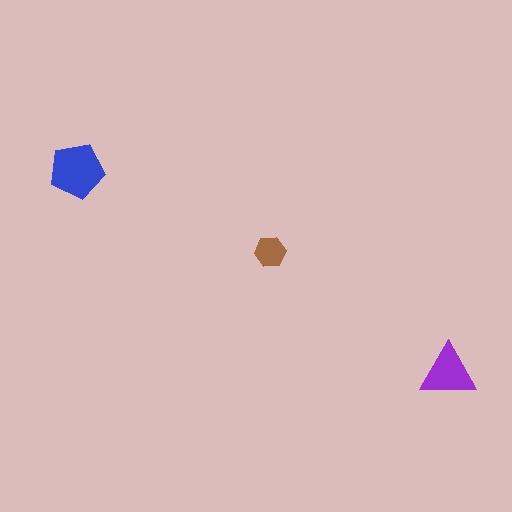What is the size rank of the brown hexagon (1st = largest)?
3rd.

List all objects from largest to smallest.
The blue pentagon, the purple triangle, the brown hexagon.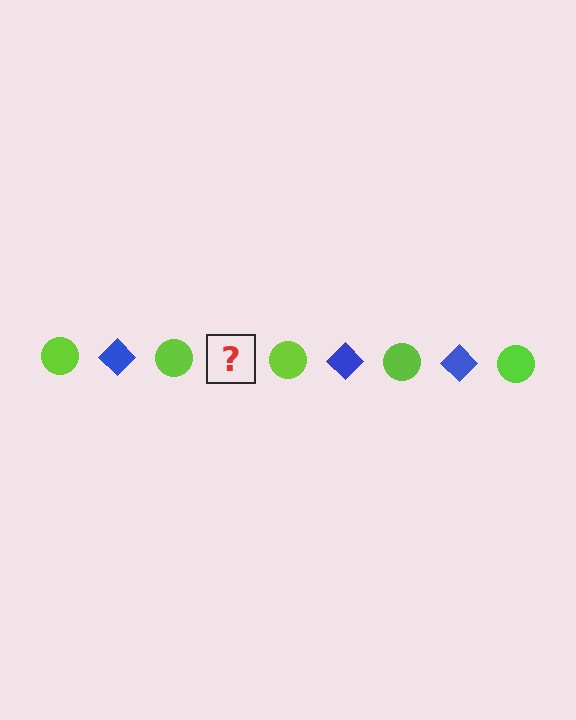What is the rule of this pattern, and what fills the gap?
The rule is that the pattern alternates between lime circle and blue diamond. The gap should be filled with a blue diamond.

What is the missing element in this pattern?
The missing element is a blue diamond.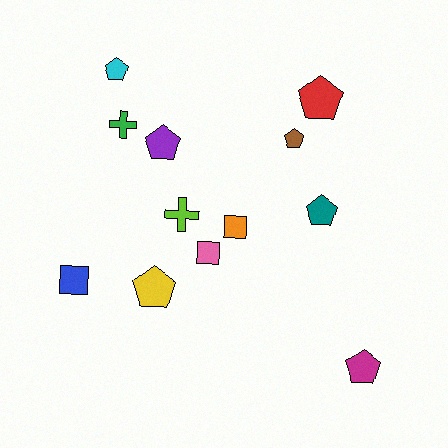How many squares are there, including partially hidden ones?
There are 3 squares.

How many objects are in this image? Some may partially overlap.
There are 12 objects.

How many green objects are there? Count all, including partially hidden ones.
There is 1 green object.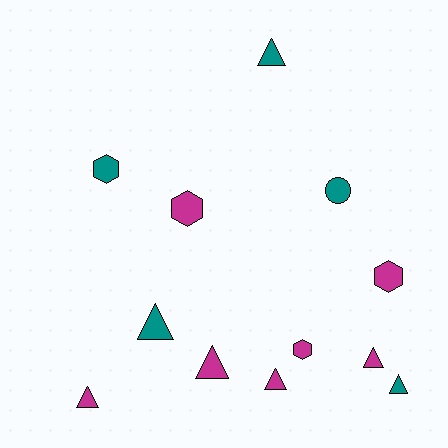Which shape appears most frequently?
Triangle, with 7 objects.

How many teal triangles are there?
There are 3 teal triangles.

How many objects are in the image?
There are 12 objects.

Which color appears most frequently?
Magenta, with 7 objects.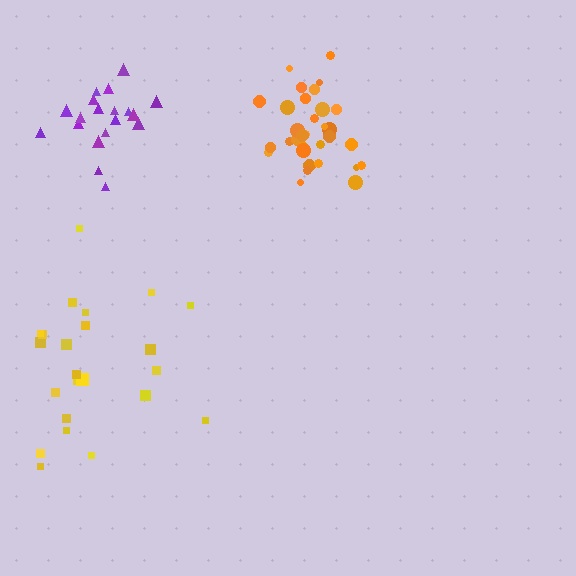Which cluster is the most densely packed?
Orange.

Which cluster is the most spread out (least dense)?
Yellow.